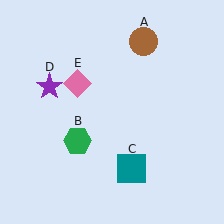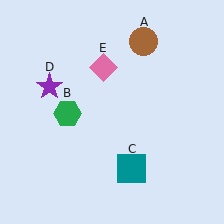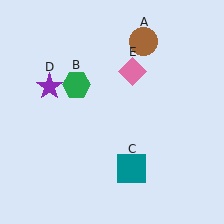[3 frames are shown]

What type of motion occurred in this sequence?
The green hexagon (object B), pink diamond (object E) rotated clockwise around the center of the scene.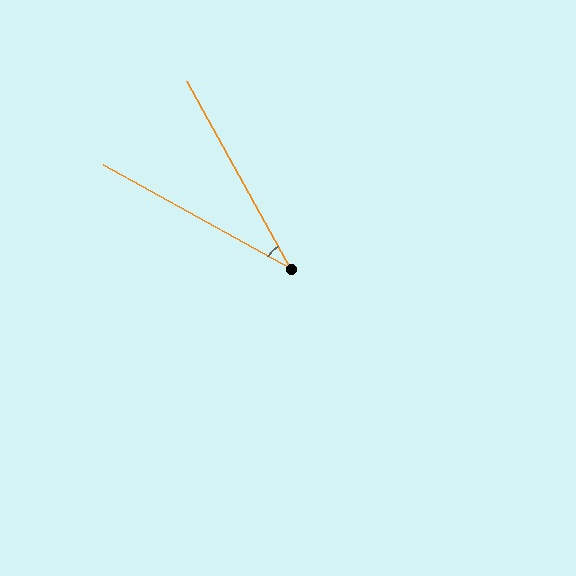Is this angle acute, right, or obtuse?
It is acute.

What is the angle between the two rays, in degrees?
Approximately 32 degrees.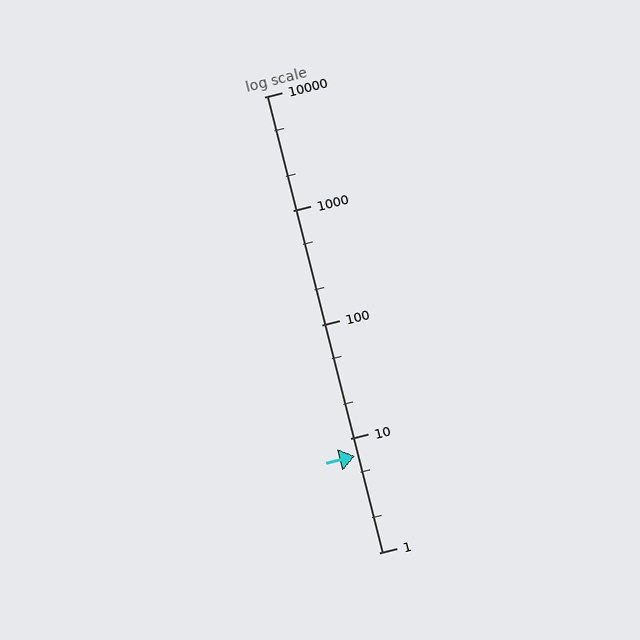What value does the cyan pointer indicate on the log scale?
The pointer indicates approximately 7.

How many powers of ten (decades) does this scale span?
The scale spans 4 decades, from 1 to 10000.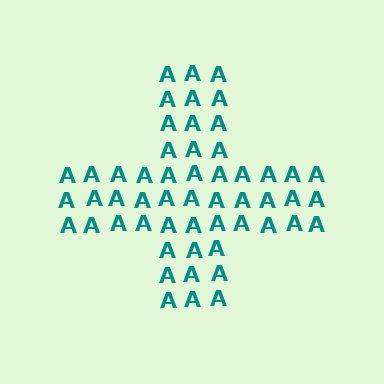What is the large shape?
The large shape is a cross.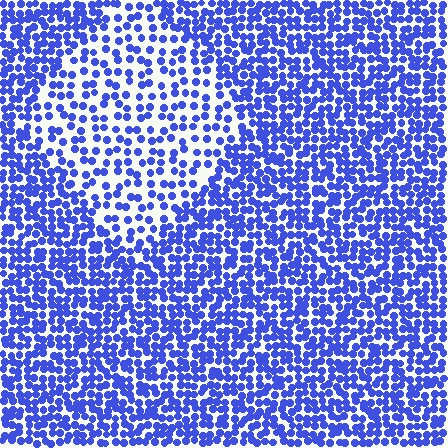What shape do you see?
I see a diamond.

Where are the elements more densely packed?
The elements are more densely packed outside the diamond boundary.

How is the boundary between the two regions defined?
The boundary is defined by a change in element density (approximately 2.0x ratio). All elements are the same color, size, and shape.